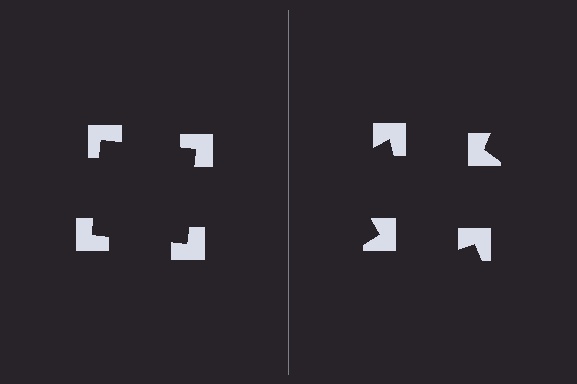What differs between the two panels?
The notched squares are positioned identically on both sides; only the wedge orientations differ. On the left they align to a square; on the right they are misaligned.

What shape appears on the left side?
An illusory square.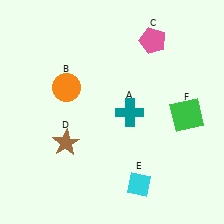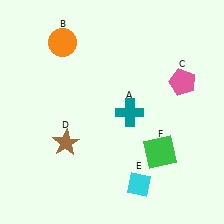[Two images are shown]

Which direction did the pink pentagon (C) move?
The pink pentagon (C) moved down.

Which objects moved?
The objects that moved are: the orange circle (B), the pink pentagon (C), the green square (F).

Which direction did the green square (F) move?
The green square (F) moved down.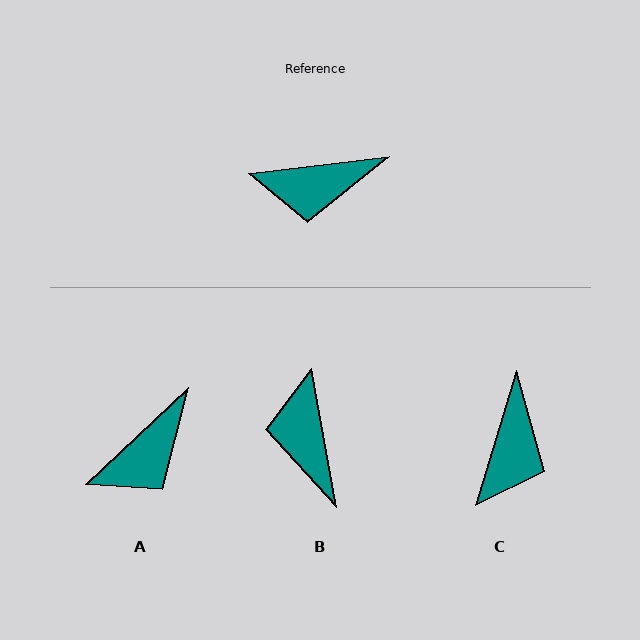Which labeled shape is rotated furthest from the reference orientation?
B, about 87 degrees away.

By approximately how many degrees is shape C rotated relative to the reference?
Approximately 66 degrees counter-clockwise.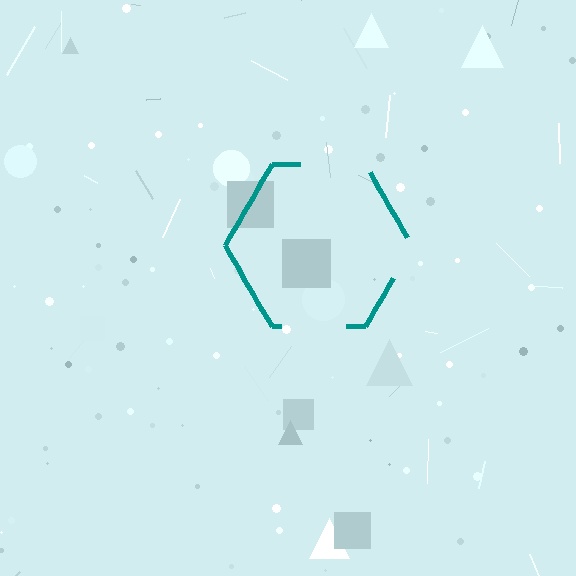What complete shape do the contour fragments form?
The contour fragments form a hexagon.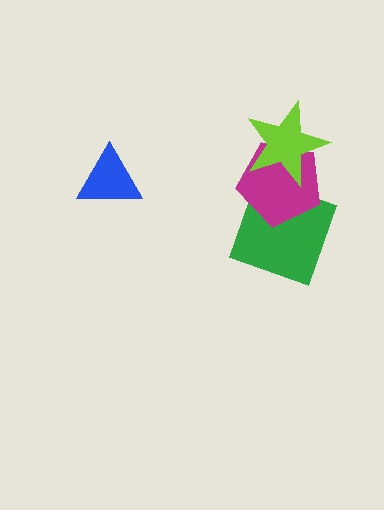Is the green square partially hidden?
Yes, it is partially covered by another shape.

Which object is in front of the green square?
The magenta pentagon is in front of the green square.